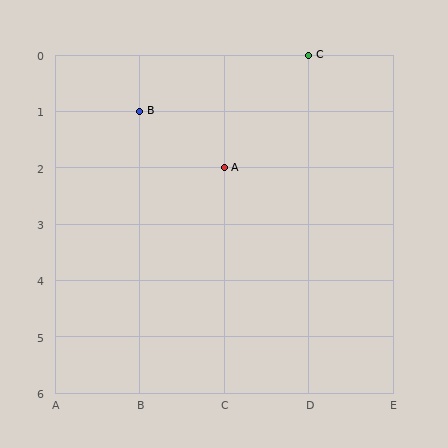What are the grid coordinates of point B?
Point B is at grid coordinates (B, 1).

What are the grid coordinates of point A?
Point A is at grid coordinates (C, 2).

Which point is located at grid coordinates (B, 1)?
Point B is at (B, 1).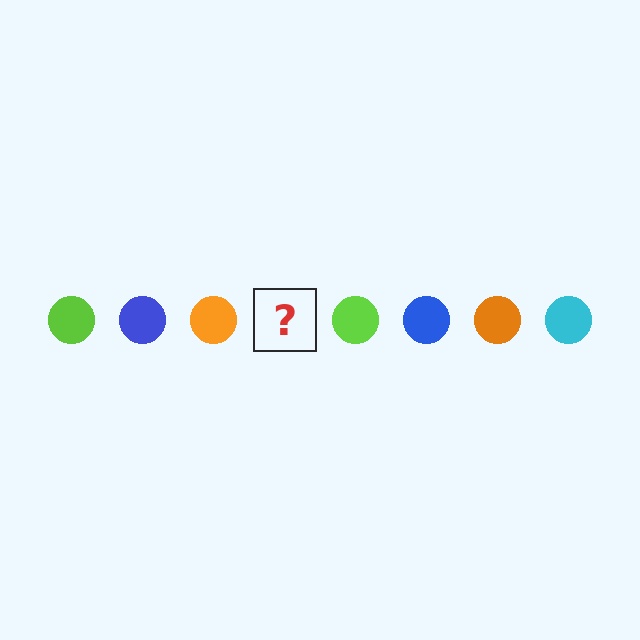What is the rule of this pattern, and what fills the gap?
The rule is that the pattern cycles through lime, blue, orange, cyan circles. The gap should be filled with a cyan circle.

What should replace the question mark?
The question mark should be replaced with a cyan circle.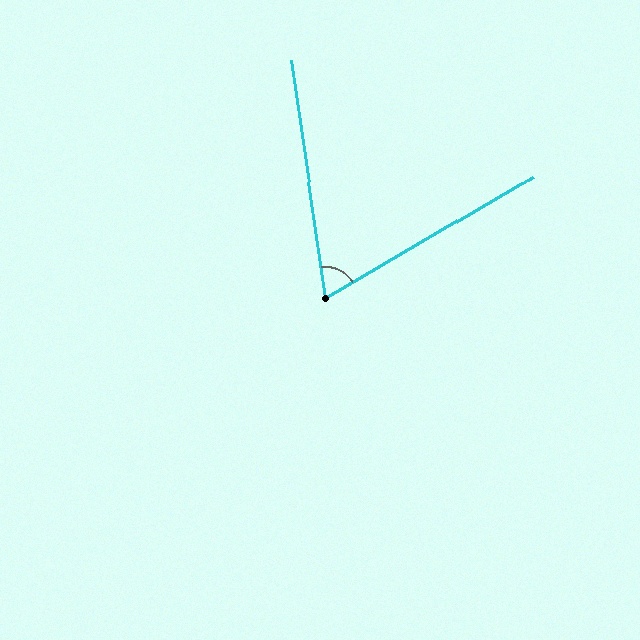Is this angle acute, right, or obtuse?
It is acute.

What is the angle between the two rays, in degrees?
Approximately 68 degrees.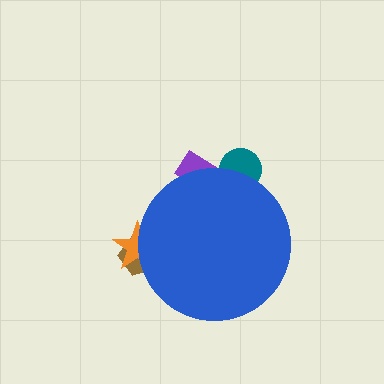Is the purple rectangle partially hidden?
Yes, the purple rectangle is partially hidden behind the blue circle.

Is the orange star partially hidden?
Yes, the orange star is partially hidden behind the blue circle.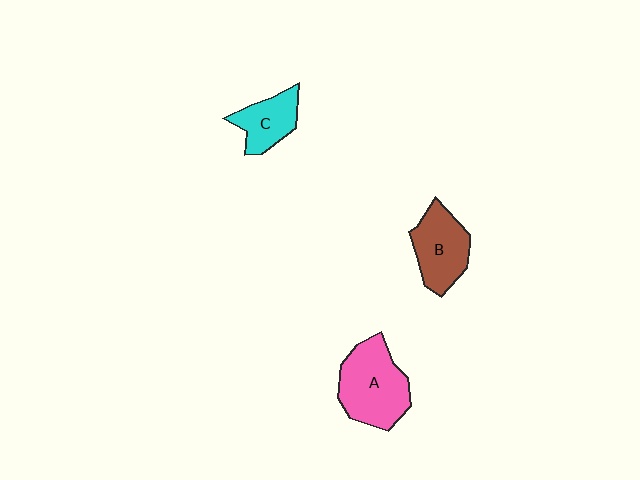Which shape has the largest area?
Shape A (pink).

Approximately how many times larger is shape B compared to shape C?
Approximately 1.3 times.